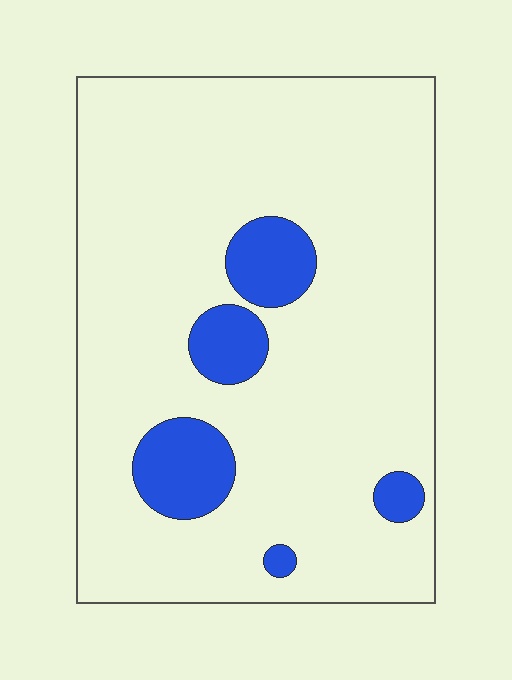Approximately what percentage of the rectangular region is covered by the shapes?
Approximately 10%.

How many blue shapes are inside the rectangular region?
5.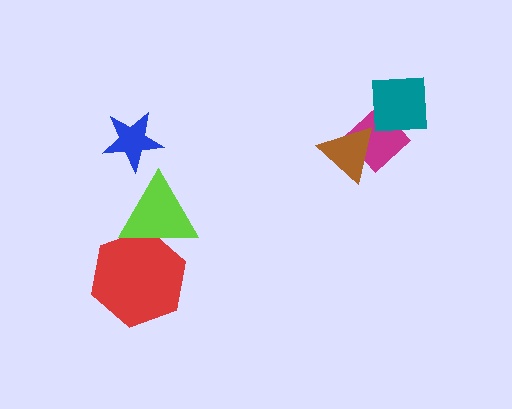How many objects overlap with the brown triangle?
1 object overlaps with the brown triangle.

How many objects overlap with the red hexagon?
1 object overlaps with the red hexagon.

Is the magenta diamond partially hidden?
Yes, it is partially covered by another shape.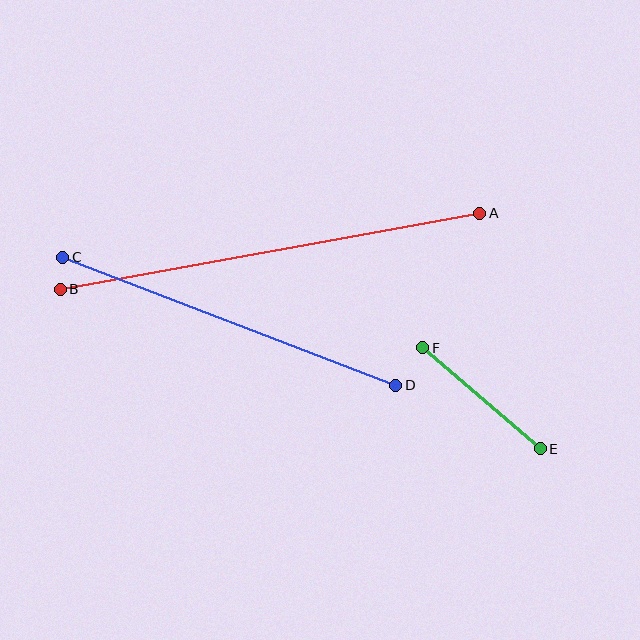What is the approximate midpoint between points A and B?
The midpoint is at approximately (270, 251) pixels.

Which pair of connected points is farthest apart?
Points A and B are farthest apart.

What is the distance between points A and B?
The distance is approximately 426 pixels.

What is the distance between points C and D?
The distance is approximately 357 pixels.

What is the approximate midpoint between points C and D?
The midpoint is at approximately (229, 321) pixels.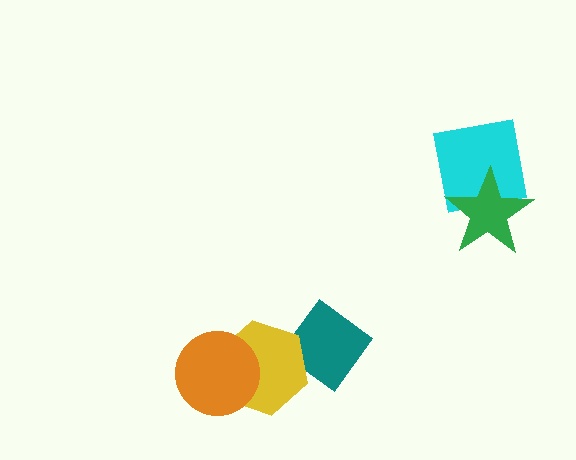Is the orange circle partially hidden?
No, no other shape covers it.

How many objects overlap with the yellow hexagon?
2 objects overlap with the yellow hexagon.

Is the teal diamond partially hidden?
Yes, it is partially covered by another shape.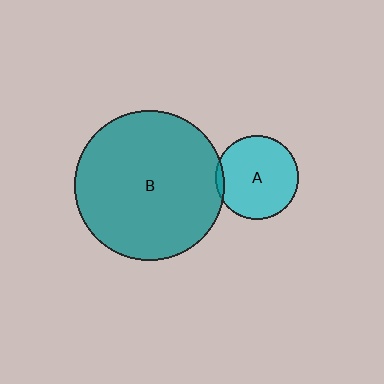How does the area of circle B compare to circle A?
Approximately 3.2 times.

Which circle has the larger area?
Circle B (teal).